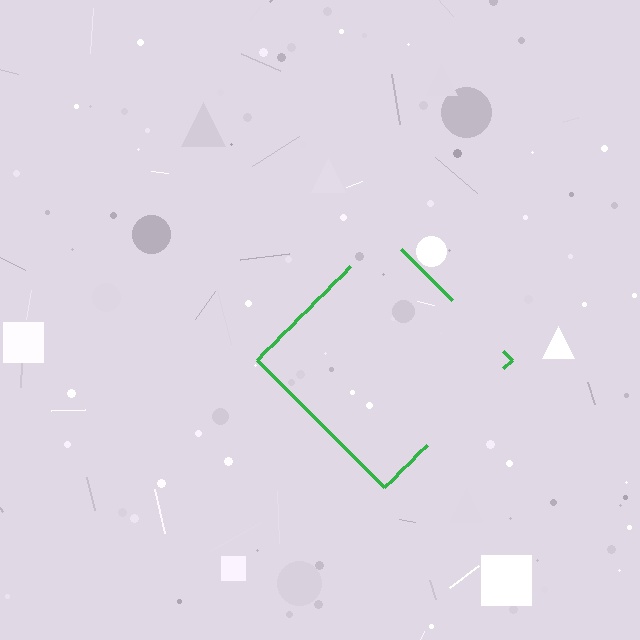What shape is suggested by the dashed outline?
The dashed outline suggests a diamond.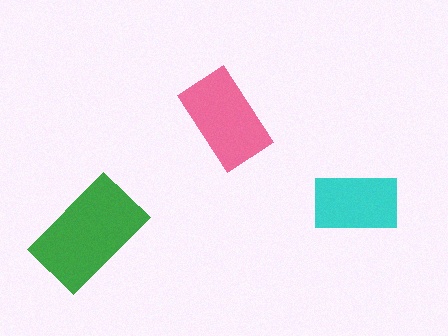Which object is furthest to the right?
The cyan rectangle is rightmost.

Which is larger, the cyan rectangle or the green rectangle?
The green one.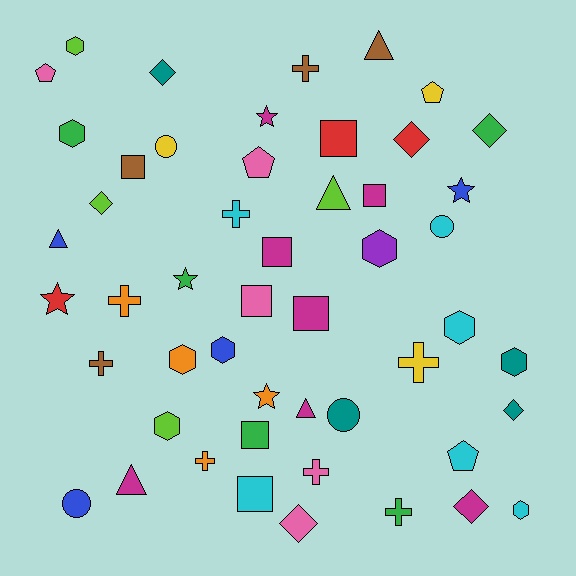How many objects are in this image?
There are 50 objects.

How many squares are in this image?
There are 8 squares.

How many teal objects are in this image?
There are 4 teal objects.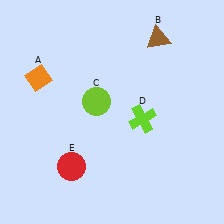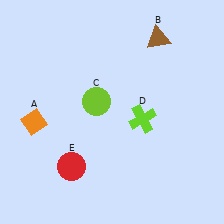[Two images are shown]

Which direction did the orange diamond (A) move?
The orange diamond (A) moved down.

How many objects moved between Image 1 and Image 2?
1 object moved between the two images.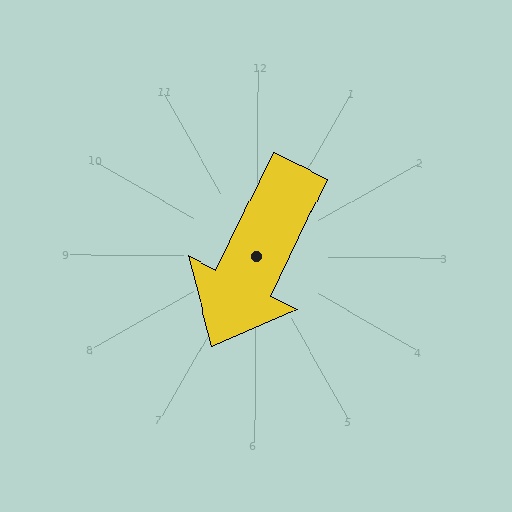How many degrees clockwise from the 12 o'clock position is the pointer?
Approximately 206 degrees.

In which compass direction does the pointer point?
Southwest.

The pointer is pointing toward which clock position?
Roughly 7 o'clock.